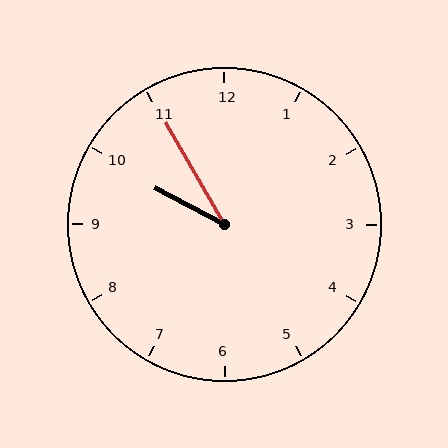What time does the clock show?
9:55.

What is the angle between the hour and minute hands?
Approximately 32 degrees.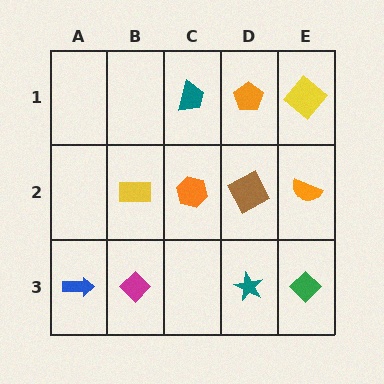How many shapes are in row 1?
3 shapes.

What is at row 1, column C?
A teal trapezoid.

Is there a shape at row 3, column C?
No, that cell is empty.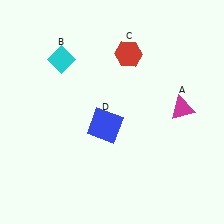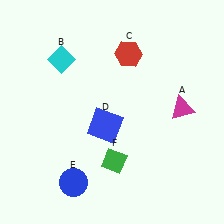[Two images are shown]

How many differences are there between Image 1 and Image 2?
There are 2 differences between the two images.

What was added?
A blue circle (E), a green diamond (F) were added in Image 2.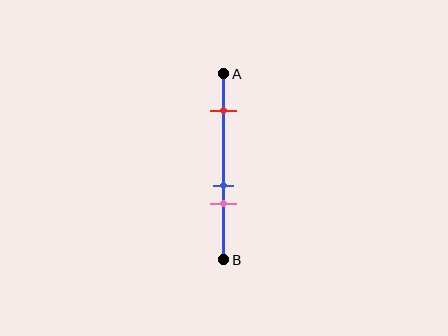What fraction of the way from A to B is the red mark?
The red mark is approximately 20% (0.2) of the way from A to B.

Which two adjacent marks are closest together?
The blue and pink marks are the closest adjacent pair.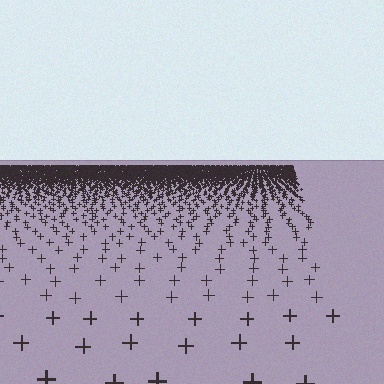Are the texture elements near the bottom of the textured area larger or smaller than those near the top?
Larger. Near the bottom, elements are closer to the viewer and appear at a bigger on-screen size.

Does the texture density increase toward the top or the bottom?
Density increases toward the top.